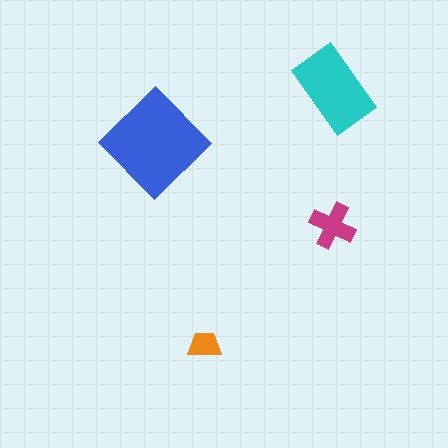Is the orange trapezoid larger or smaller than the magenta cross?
Smaller.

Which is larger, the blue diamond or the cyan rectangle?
The blue diamond.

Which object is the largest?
The blue diamond.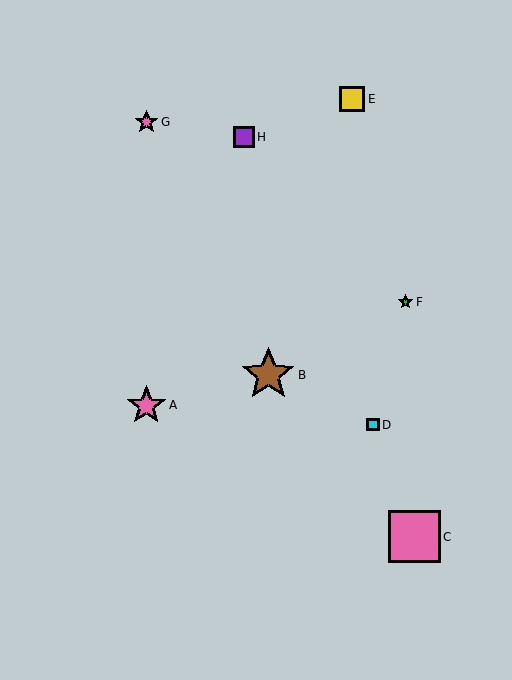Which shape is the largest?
The brown star (labeled B) is the largest.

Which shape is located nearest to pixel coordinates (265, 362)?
The brown star (labeled B) at (268, 375) is nearest to that location.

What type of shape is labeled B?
Shape B is a brown star.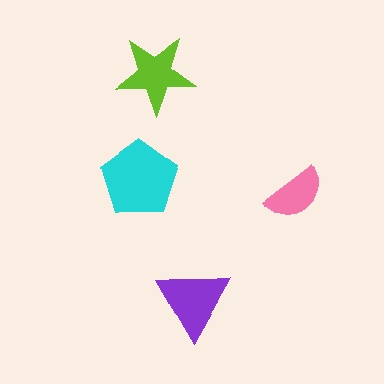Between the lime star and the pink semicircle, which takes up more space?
The lime star.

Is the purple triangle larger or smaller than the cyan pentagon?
Smaller.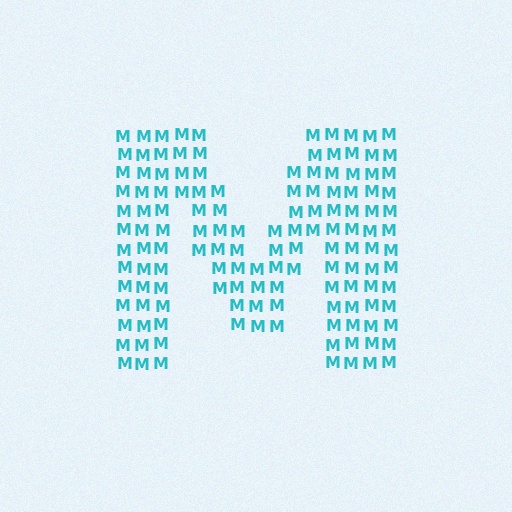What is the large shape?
The large shape is the letter M.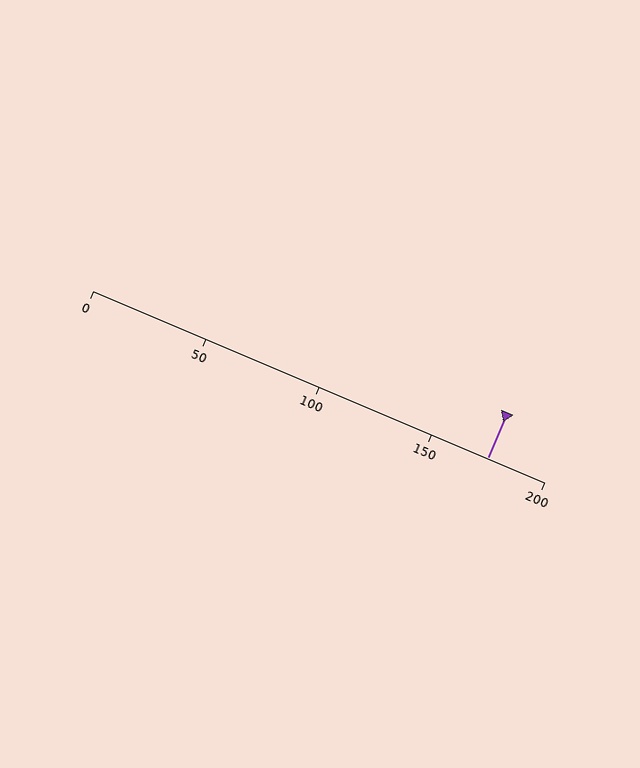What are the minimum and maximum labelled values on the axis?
The axis runs from 0 to 200.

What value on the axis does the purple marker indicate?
The marker indicates approximately 175.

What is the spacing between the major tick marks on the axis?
The major ticks are spaced 50 apart.